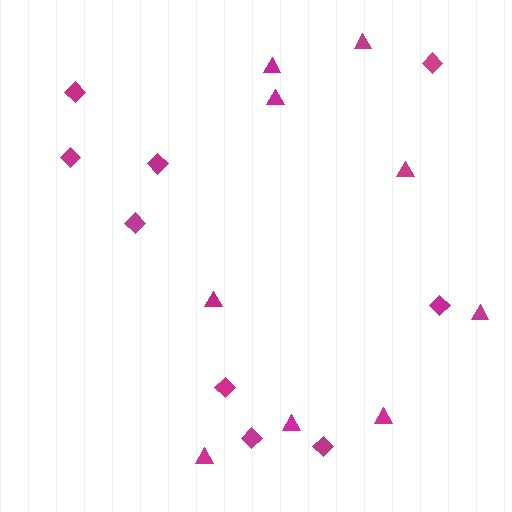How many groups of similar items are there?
There are 2 groups: one group of diamonds (9) and one group of triangles (9).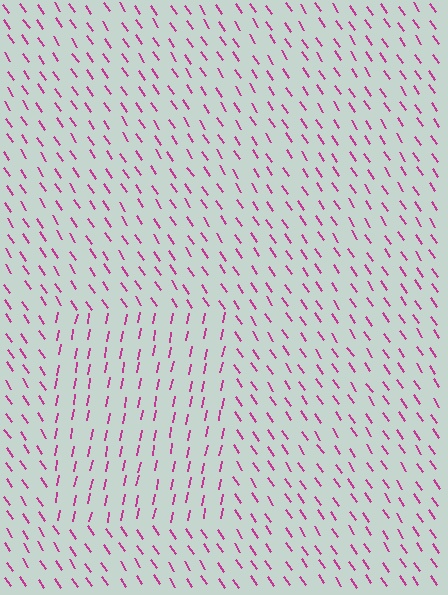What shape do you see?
I see a rectangle.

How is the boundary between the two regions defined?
The boundary is defined purely by a change in line orientation (approximately 45 degrees difference). All lines are the same color and thickness.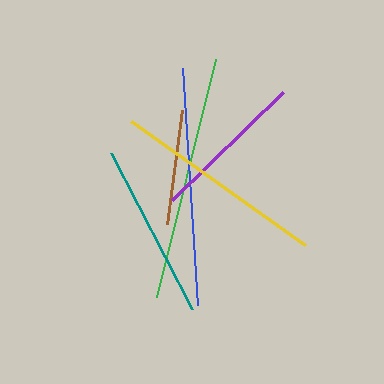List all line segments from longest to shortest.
From longest to shortest: green, blue, yellow, teal, purple, brown.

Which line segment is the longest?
The green line is the longest at approximately 245 pixels.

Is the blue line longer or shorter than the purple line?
The blue line is longer than the purple line.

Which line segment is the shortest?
The brown line is the shortest at approximately 116 pixels.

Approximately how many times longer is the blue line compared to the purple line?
The blue line is approximately 1.5 times the length of the purple line.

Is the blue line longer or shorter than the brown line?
The blue line is longer than the brown line.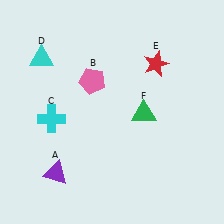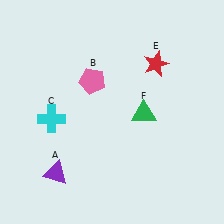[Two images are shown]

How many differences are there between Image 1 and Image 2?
There is 1 difference between the two images.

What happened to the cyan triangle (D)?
The cyan triangle (D) was removed in Image 2. It was in the top-left area of Image 1.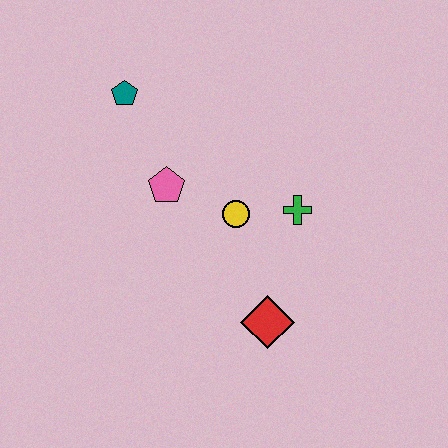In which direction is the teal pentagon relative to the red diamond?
The teal pentagon is above the red diamond.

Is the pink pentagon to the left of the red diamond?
Yes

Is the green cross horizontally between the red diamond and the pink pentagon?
No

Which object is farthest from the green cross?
The teal pentagon is farthest from the green cross.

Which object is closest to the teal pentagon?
The pink pentagon is closest to the teal pentagon.